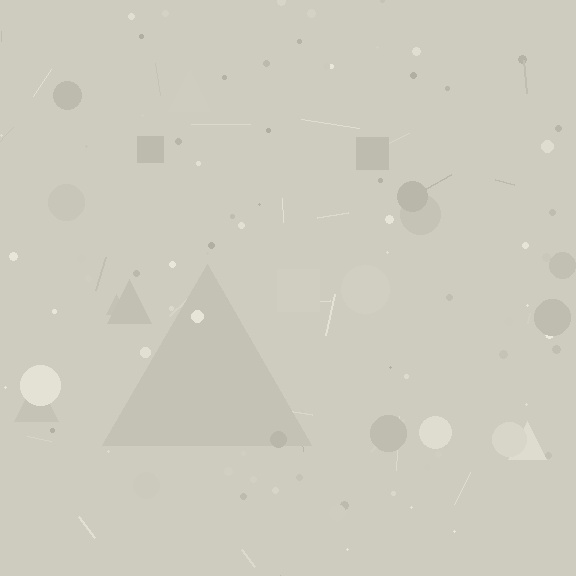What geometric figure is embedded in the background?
A triangle is embedded in the background.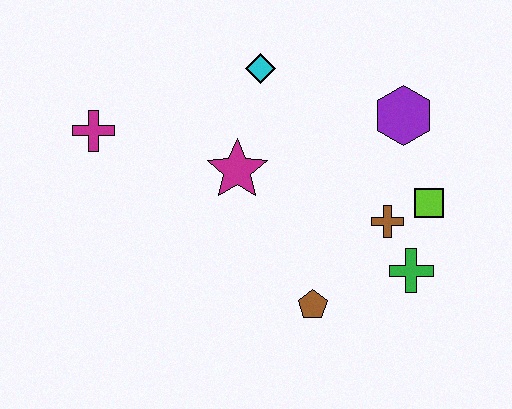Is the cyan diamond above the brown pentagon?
Yes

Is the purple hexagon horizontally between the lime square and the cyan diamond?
Yes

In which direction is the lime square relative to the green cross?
The lime square is above the green cross.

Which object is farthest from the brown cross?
The magenta cross is farthest from the brown cross.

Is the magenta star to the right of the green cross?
No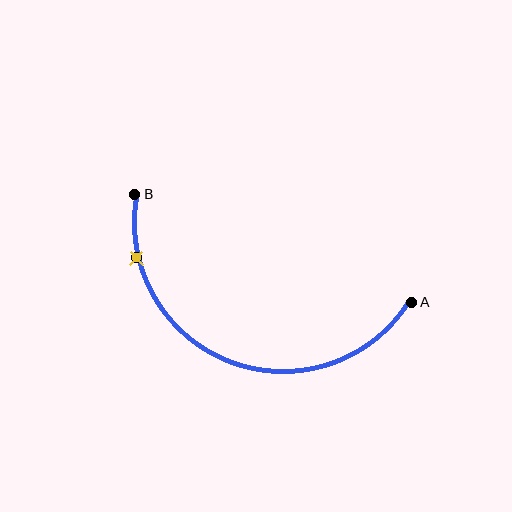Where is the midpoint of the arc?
The arc midpoint is the point on the curve farthest from the straight line joining A and B. It sits below that line.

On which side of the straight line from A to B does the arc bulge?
The arc bulges below the straight line connecting A and B.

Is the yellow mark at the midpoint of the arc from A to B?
No. The yellow mark lies on the arc but is closer to endpoint B. The arc midpoint would be at the point on the curve equidistant along the arc from both A and B.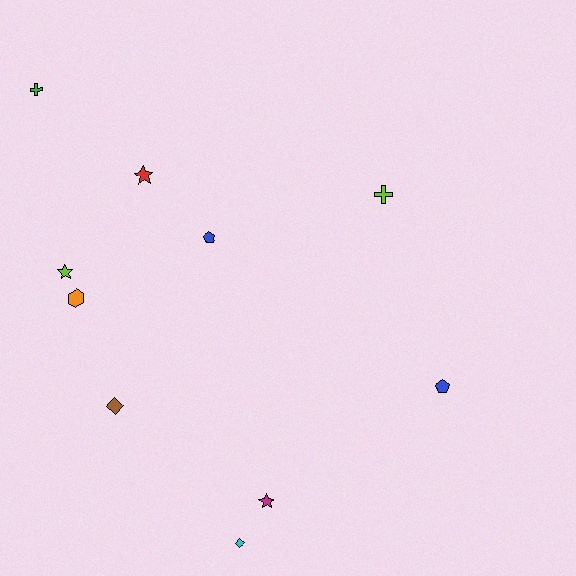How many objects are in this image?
There are 10 objects.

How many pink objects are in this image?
There are no pink objects.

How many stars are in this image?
There are 3 stars.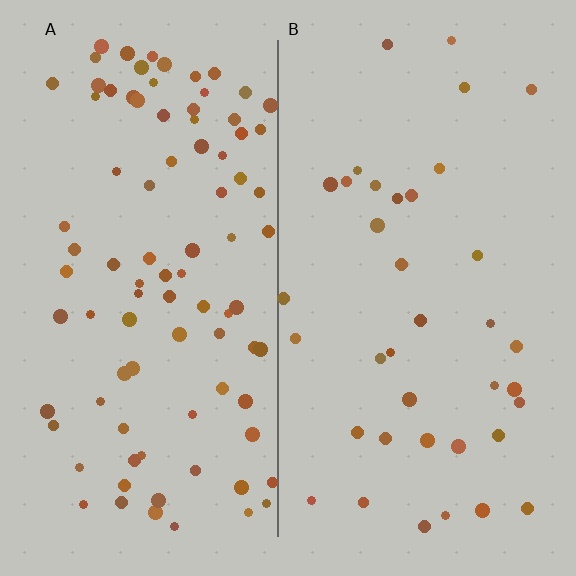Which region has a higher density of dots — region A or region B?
A (the left).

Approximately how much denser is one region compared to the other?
Approximately 2.4× — region A over region B.